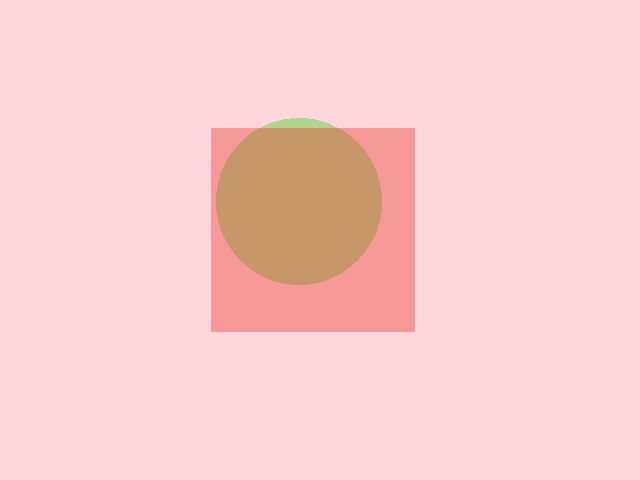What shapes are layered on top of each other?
The layered shapes are: a lime circle, a red square.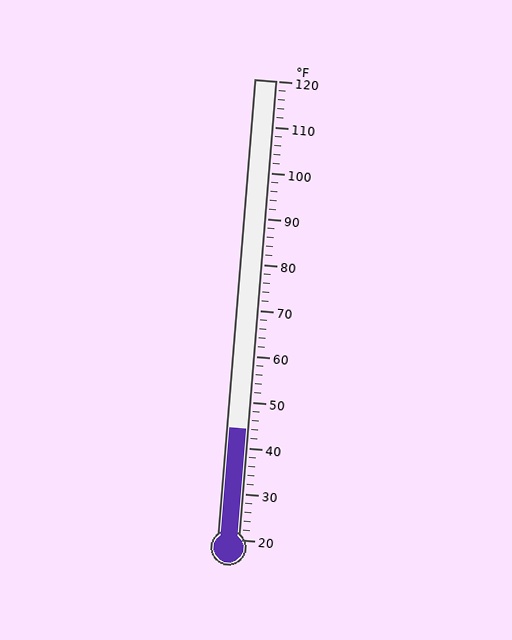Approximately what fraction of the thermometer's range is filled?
The thermometer is filled to approximately 25% of its range.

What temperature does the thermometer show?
The thermometer shows approximately 44°F.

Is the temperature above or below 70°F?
The temperature is below 70°F.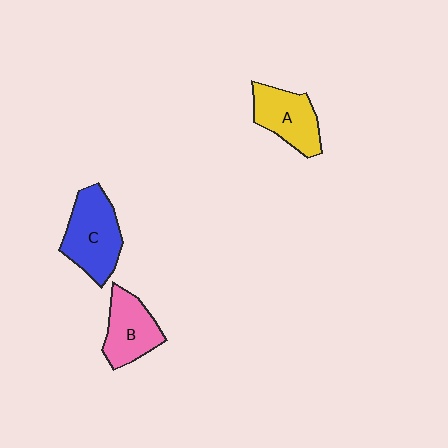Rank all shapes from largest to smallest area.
From largest to smallest: C (blue), A (yellow), B (pink).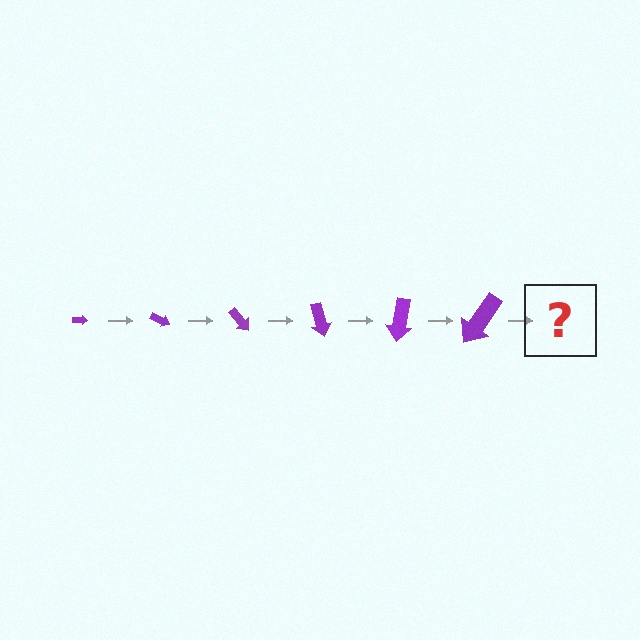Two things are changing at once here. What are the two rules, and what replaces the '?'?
The two rules are that the arrow grows larger each step and it rotates 25 degrees each step. The '?' should be an arrow, larger than the previous one and rotated 150 degrees from the start.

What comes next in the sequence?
The next element should be an arrow, larger than the previous one and rotated 150 degrees from the start.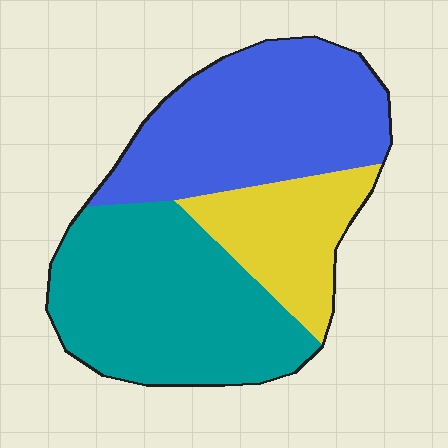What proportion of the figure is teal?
Teal covers 42% of the figure.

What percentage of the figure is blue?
Blue covers 38% of the figure.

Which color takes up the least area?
Yellow, at roughly 20%.